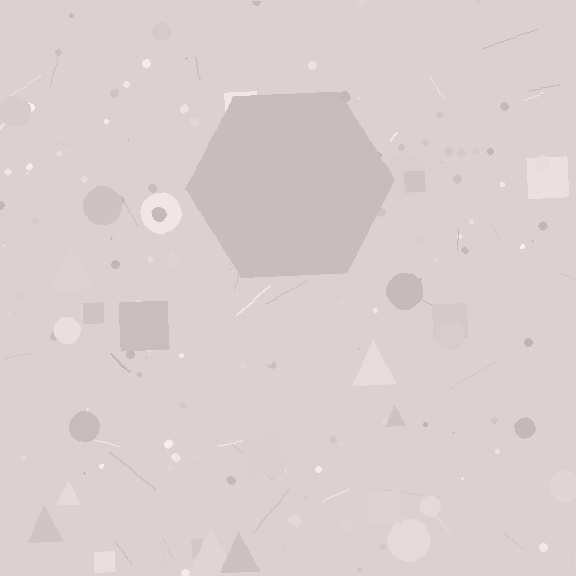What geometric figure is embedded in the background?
A hexagon is embedded in the background.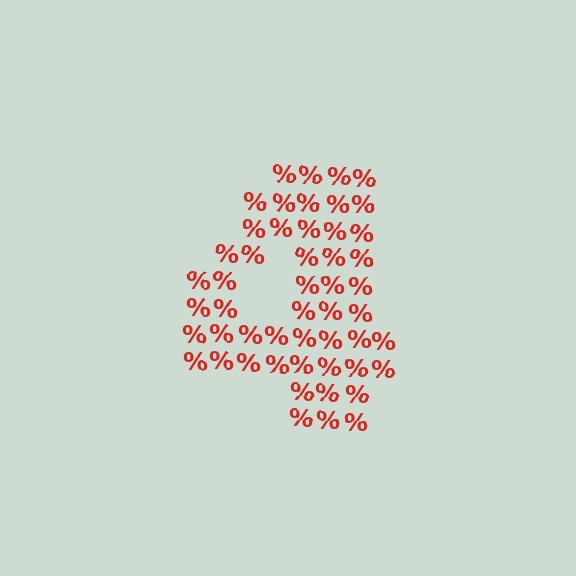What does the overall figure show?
The overall figure shows the digit 4.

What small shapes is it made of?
It is made of small percent signs.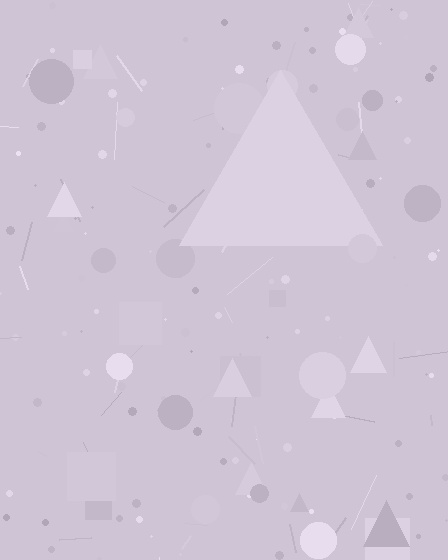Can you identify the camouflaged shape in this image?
The camouflaged shape is a triangle.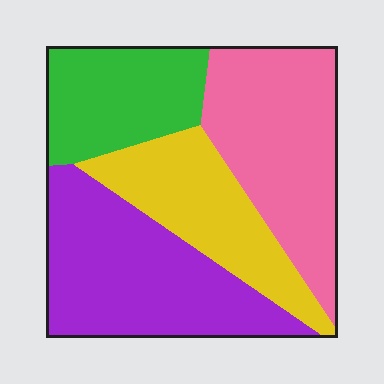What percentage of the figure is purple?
Purple takes up about one third (1/3) of the figure.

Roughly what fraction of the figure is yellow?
Yellow covers 21% of the figure.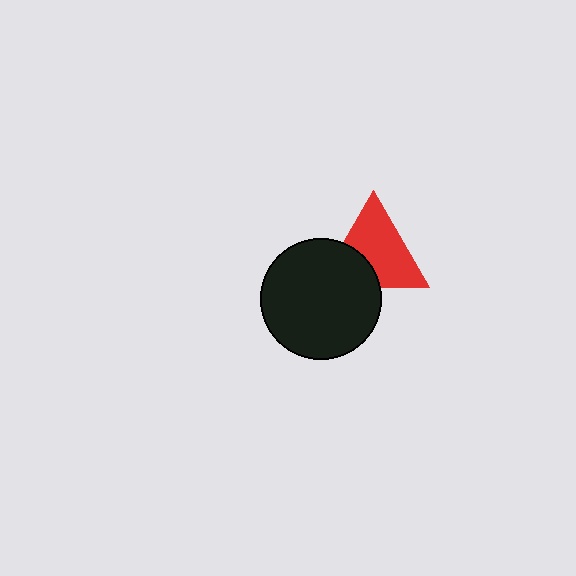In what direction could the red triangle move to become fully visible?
The red triangle could move toward the upper-right. That would shift it out from behind the black circle entirely.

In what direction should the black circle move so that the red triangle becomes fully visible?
The black circle should move toward the lower-left. That is the shortest direction to clear the overlap and leave the red triangle fully visible.